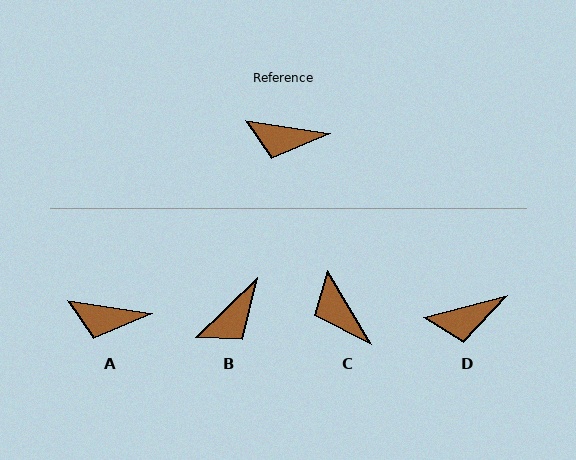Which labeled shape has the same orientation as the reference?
A.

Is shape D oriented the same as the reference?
No, it is off by about 23 degrees.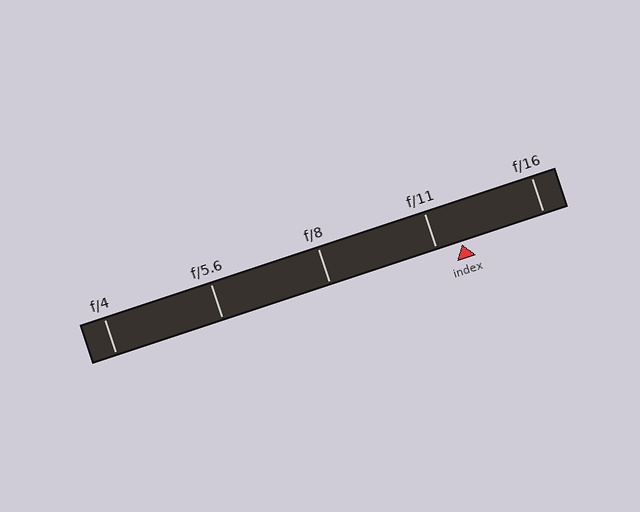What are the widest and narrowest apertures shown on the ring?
The widest aperture shown is f/4 and the narrowest is f/16.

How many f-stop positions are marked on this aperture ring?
There are 5 f-stop positions marked.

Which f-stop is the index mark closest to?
The index mark is closest to f/11.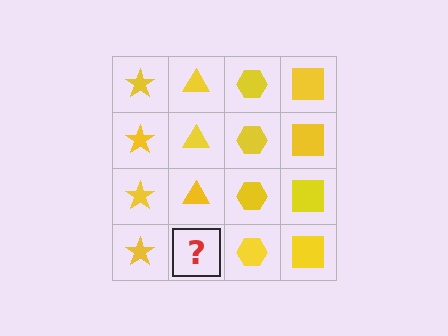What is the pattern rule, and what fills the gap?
The rule is that each column has a consistent shape. The gap should be filled with a yellow triangle.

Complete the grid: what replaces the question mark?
The question mark should be replaced with a yellow triangle.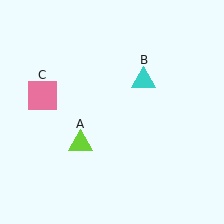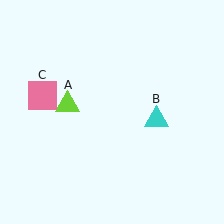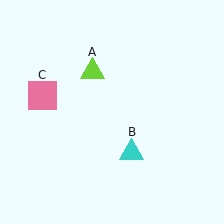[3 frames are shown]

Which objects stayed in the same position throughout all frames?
Pink square (object C) remained stationary.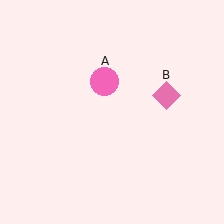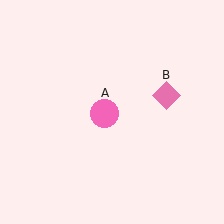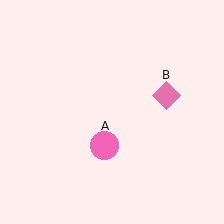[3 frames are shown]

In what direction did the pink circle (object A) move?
The pink circle (object A) moved down.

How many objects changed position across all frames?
1 object changed position: pink circle (object A).